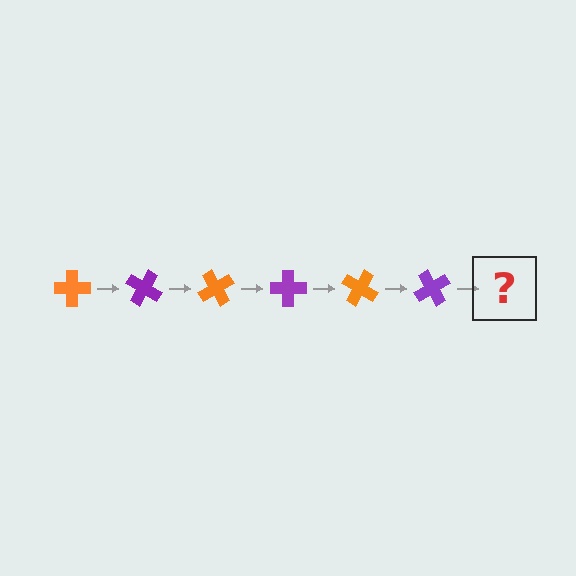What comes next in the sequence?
The next element should be an orange cross, rotated 180 degrees from the start.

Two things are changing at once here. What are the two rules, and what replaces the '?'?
The two rules are that it rotates 30 degrees each step and the color cycles through orange and purple. The '?' should be an orange cross, rotated 180 degrees from the start.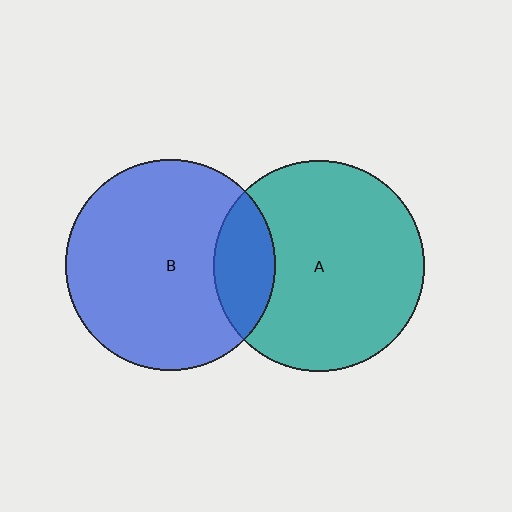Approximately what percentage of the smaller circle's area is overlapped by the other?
Approximately 20%.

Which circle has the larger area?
Circle A (teal).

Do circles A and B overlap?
Yes.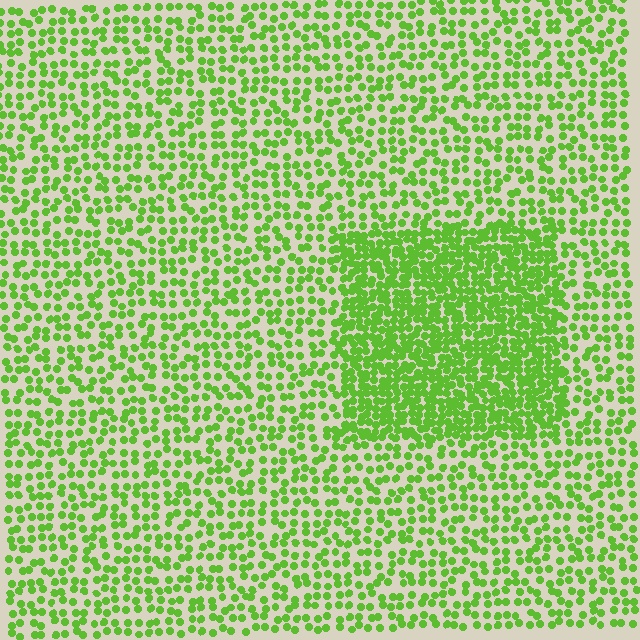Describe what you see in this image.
The image contains small lime elements arranged at two different densities. A rectangle-shaped region is visible where the elements are more densely packed than the surrounding area.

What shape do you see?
I see a rectangle.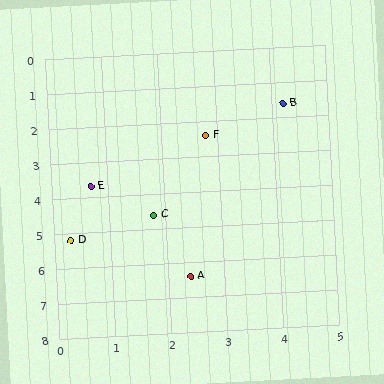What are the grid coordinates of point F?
Point F is at approximately (2.8, 2.4).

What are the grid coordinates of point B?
Point B is at approximately (4.2, 1.6).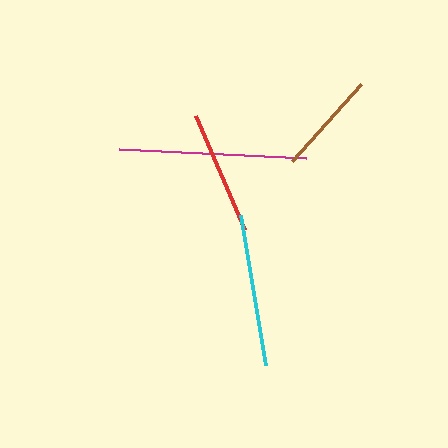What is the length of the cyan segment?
The cyan segment is approximately 152 pixels long.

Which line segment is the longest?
The magenta line is the longest at approximately 187 pixels.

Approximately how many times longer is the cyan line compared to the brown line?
The cyan line is approximately 1.5 times the length of the brown line.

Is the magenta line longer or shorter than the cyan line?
The magenta line is longer than the cyan line.